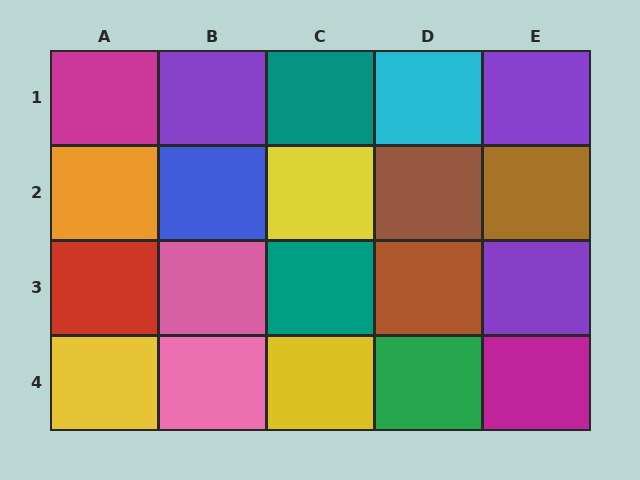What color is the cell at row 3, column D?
Brown.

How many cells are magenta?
2 cells are magenta.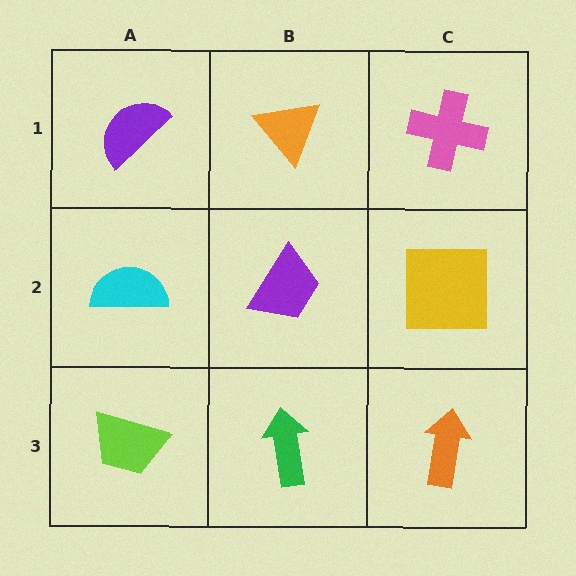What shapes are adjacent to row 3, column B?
A purple trapezoid (row 2, column B), a lime trapezoid (row 3, column A), an orange arrow (row 3, column C).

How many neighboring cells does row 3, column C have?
2.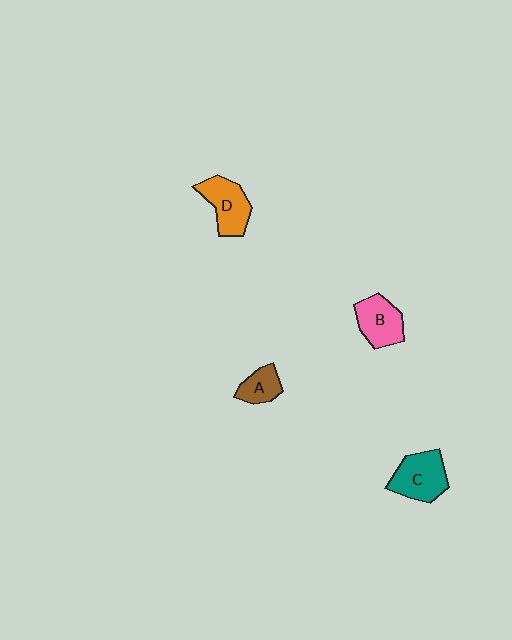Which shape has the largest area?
Shape C (teal).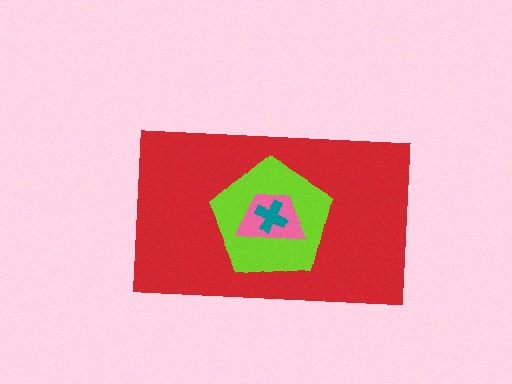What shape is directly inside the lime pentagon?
The pink trapezoid.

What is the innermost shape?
The teal cross.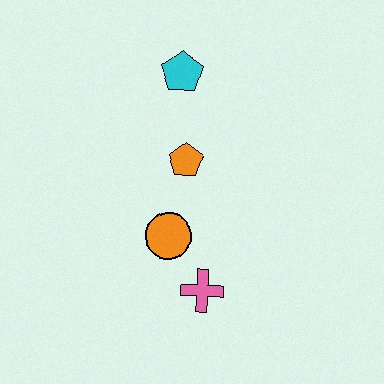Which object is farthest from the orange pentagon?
The pink cross is farthest from the orange pentagon.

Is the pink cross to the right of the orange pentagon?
Yes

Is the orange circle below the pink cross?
No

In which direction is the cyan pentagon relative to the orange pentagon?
The cyan pentagon is above the orange pentagon.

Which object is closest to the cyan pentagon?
The orange pentagon is closest to the cyan pentagon.